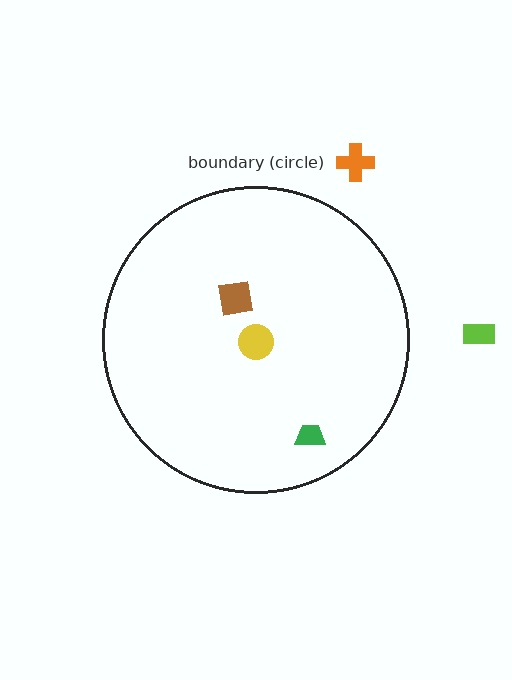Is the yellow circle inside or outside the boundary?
Inside.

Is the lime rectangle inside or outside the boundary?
Outside.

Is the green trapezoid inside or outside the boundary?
Inside.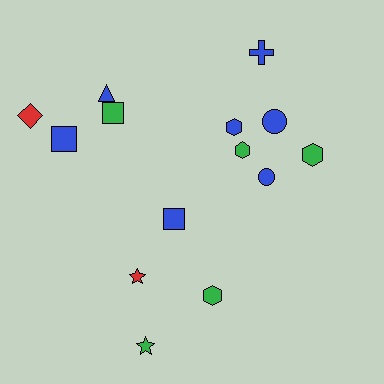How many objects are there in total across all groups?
There are 14 objects.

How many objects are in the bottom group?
There are 4 objects.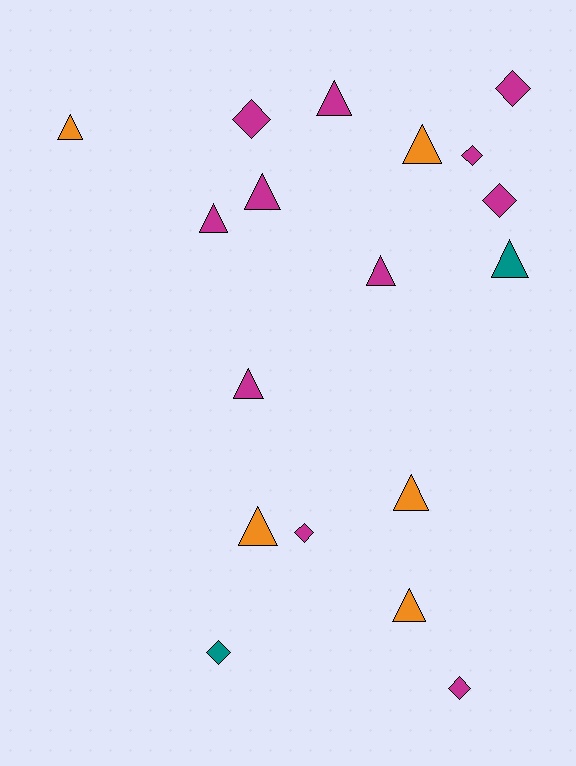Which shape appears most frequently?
Triangle, with 11 objects.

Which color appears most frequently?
Magenta, with 11 objects.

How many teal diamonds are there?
There is 1 teal diamond.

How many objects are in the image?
There are 18 objects.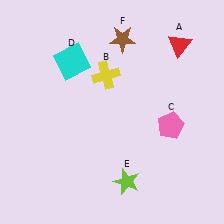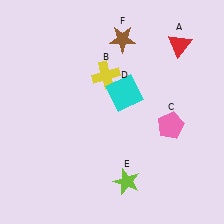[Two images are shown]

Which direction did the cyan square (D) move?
The cyan square (D) moved right.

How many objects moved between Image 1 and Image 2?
1 object moved between the two images.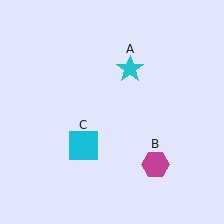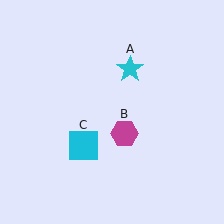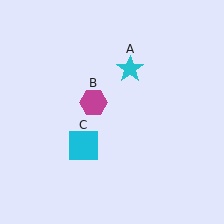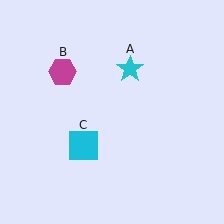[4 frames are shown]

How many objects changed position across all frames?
1 object changed position: magenta hexagon (object B).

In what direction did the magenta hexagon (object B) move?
The magenta hexagon (object B) moved up and to the left.